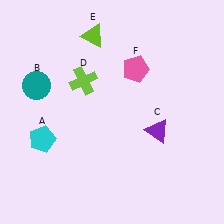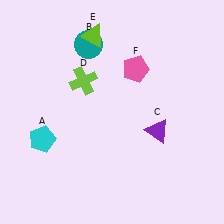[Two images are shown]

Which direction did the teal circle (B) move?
The teal circle (B) moved right.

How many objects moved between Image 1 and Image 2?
1 object moved between the two images.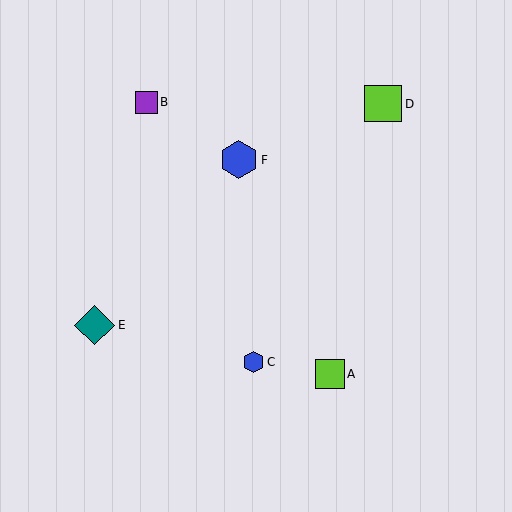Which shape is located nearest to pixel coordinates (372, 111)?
The lime square (labeled D) at (383, 104) is nearest to that location.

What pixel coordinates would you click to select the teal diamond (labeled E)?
Click at (95, 325) to select the teal diamond E.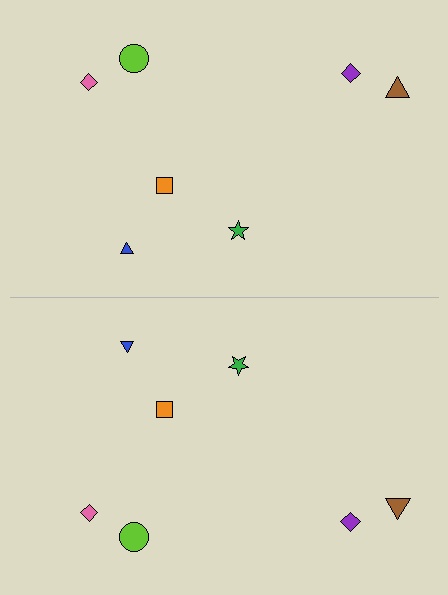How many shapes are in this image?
There are 14 shapes in this image.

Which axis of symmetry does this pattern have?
The pattern has a horizontal axis of symmetry running through the center of the image.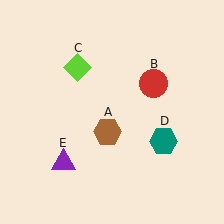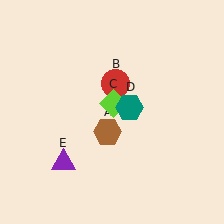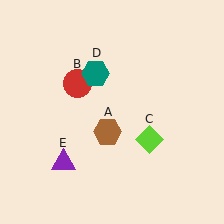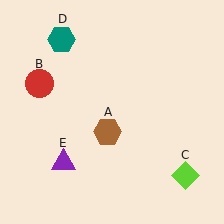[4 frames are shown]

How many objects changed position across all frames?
3 objects changed position: red circle (object B), lime diamond (object C), teal hexagon (object D).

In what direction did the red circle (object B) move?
The red circle (object B) moved left.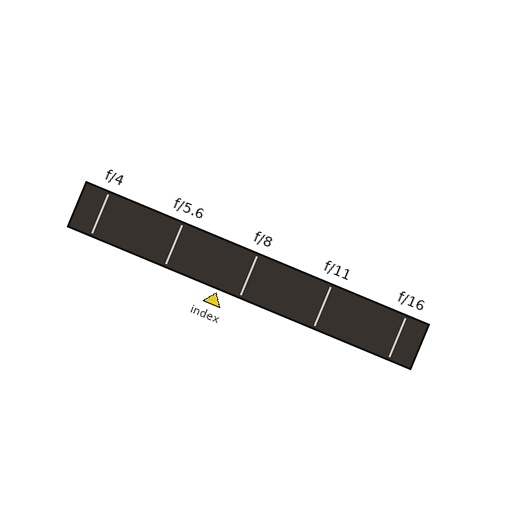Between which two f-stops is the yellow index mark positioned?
The index mark is between f/5.6 and f/8.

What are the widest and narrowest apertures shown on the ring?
The widest aperture shown is f/4 and the narrowest is f/16.